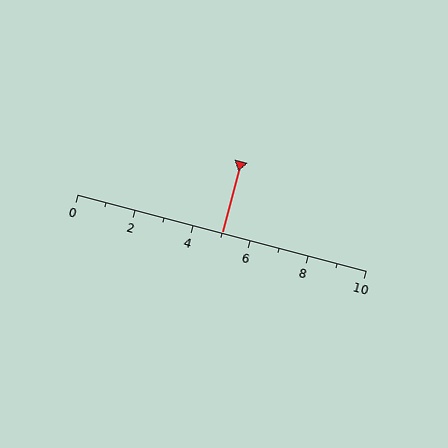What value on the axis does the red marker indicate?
The marker indicates approximately 5.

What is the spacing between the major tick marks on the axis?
The major ticks are spaced 2 apart.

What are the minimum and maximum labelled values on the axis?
The axis runs from 0 to 10.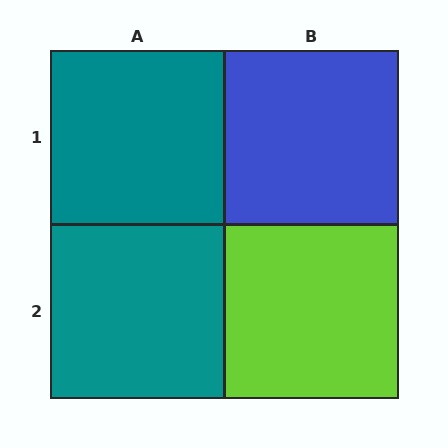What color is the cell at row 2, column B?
Lime.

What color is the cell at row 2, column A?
Teal.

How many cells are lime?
1 cell is lime.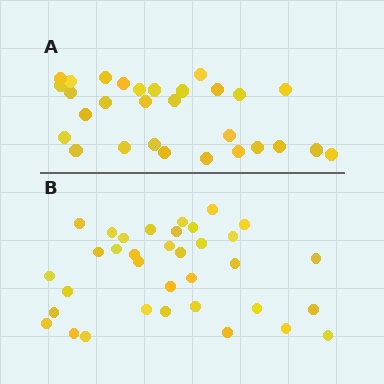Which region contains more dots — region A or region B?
Region B (the bottom region) has more dots.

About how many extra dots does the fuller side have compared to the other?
Region B has about 6 more dots than region A.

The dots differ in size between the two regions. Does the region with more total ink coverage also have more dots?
No. Region A has more total ink coverage because its dots are larger, but region B actually contains more individual dots. Total area can be misleading — the number of items is what matters here.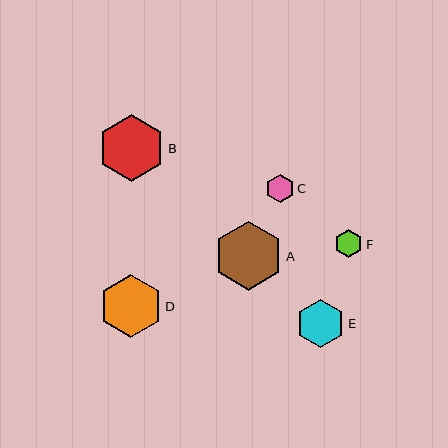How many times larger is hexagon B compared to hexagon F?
Hexagon B is approximately 2.3 times the size of hexagon F.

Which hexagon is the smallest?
Hexagon C is the smallest with a size of approximately 28 pixels.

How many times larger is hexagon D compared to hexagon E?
Hexagon D is approximately 1.3 times the size of hexagon E.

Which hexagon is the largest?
Hexagon A is the largest with a size of approximately 69 pixels.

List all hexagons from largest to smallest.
From largest to smallest: A, B, D, E, F, C.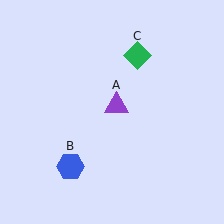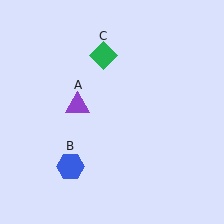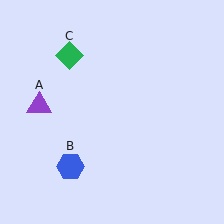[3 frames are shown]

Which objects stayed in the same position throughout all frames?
Blue hexagon (object B) remained stationary.